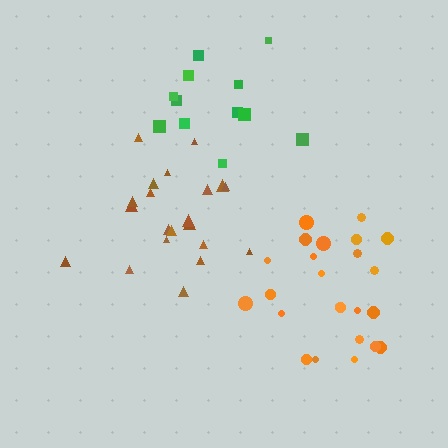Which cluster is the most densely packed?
Brown.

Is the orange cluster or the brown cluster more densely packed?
Brown.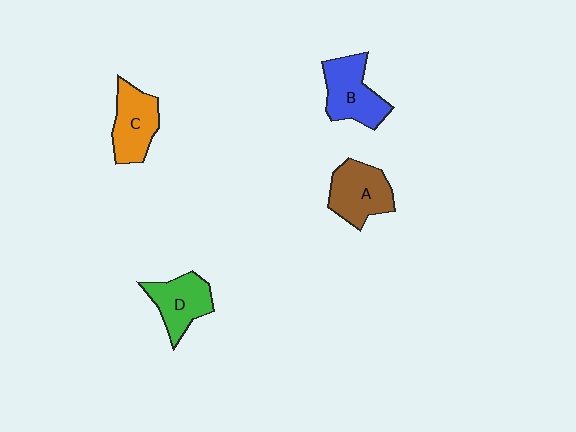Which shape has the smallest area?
Shape D (green).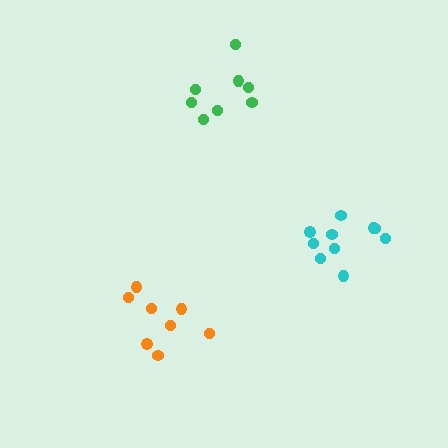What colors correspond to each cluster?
The clusters are colored: orange, green, cyan.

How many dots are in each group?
Group 1: 8 dots, Group 2: 8 dots, Group 3: 10 dots (26 total).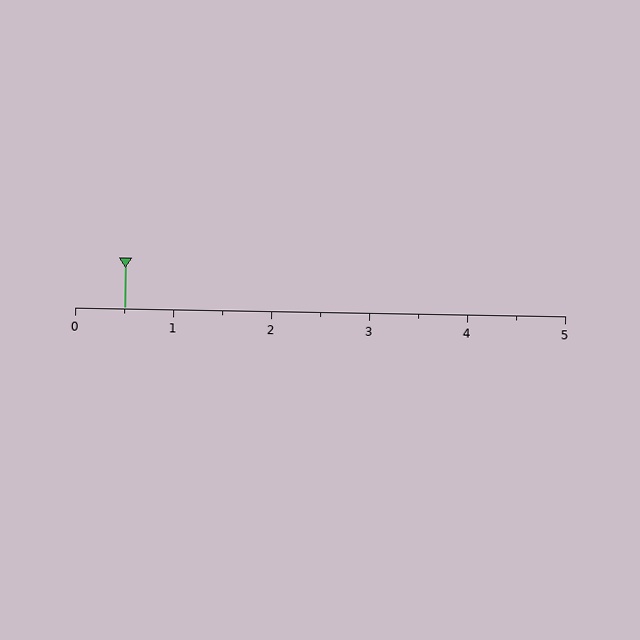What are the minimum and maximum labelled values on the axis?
The axis runs from 0 to 5.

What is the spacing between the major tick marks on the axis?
The major ticks are spaced 1 apart.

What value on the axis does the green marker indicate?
The marker indicates approximately 0.5.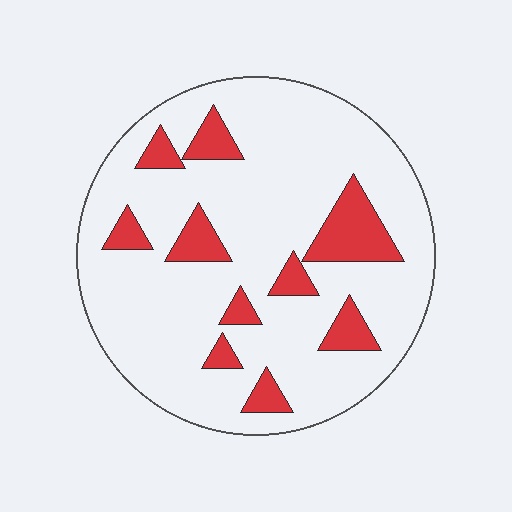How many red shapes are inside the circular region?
10.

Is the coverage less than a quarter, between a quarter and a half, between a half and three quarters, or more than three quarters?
Less than a quarter.